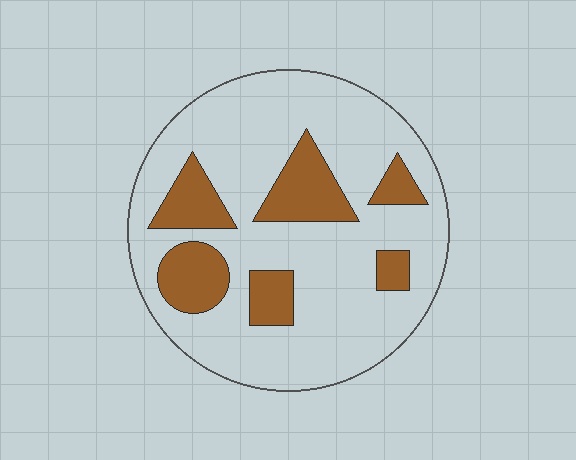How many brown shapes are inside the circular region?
6.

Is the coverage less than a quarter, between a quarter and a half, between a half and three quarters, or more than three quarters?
Less than a quarter.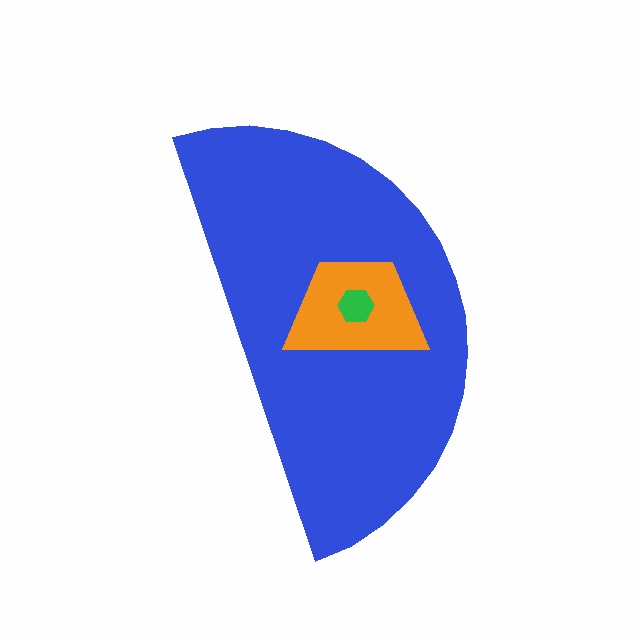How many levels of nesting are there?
3.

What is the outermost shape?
The blue semicircle.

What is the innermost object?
The green hexagon.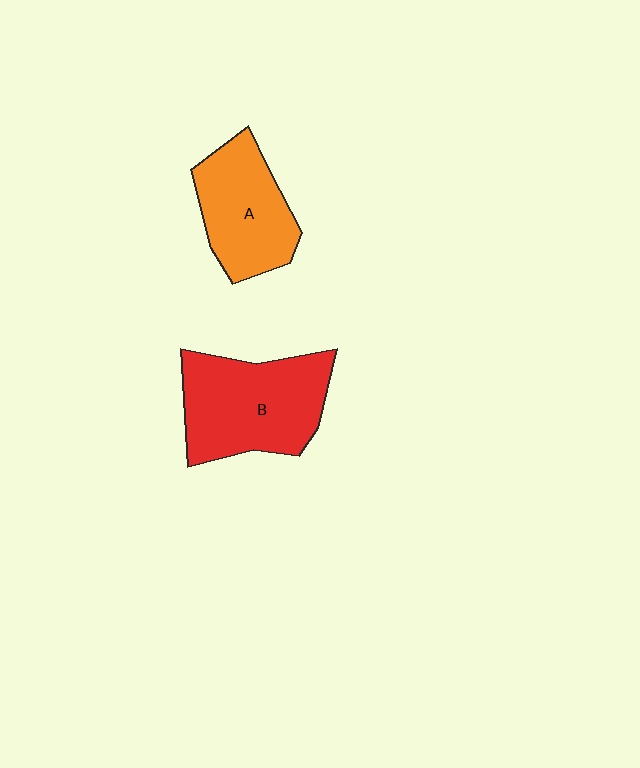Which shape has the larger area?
Shape B (red).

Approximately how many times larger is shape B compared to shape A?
Approximately 1.3 times.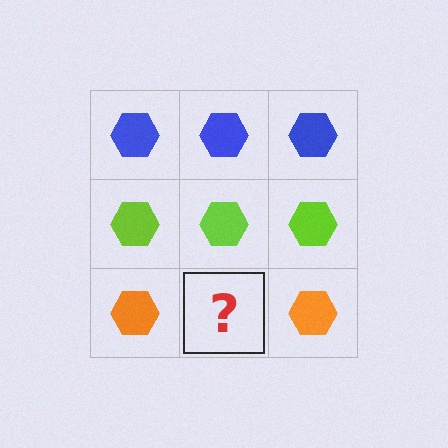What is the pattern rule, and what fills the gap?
The rule is that each row has a consistent color. The gap should be filled with an orange hexagon.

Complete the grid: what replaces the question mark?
The question mark should be replaced with an orange hexagon.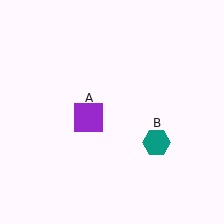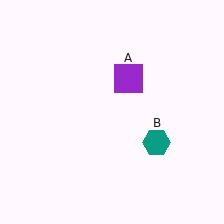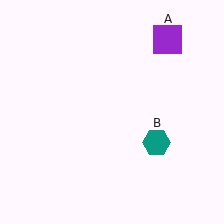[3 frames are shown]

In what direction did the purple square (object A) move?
The purple square (object A) moved up and to the right.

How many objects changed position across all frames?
1 object changed position: purple square (object A).